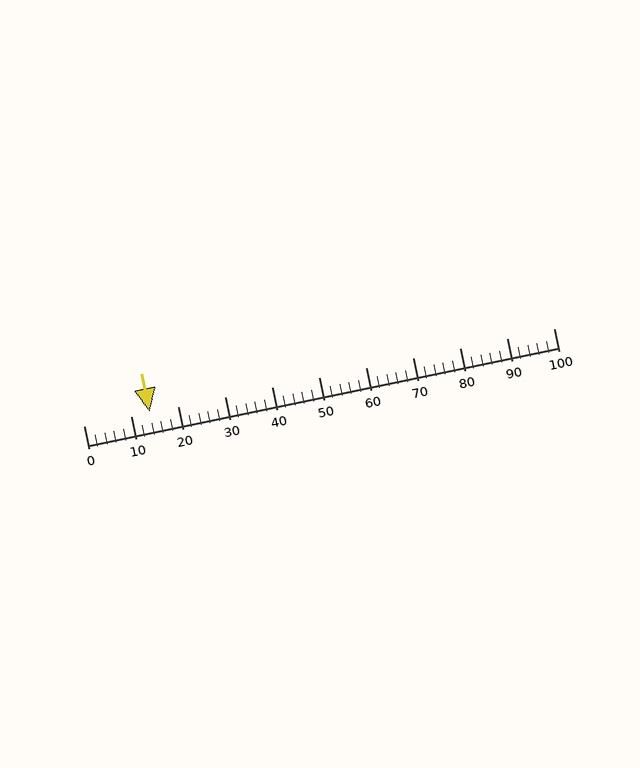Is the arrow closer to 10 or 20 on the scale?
The arrow is closer to 10.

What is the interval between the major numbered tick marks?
The major tick marks are spaced 10 units apart.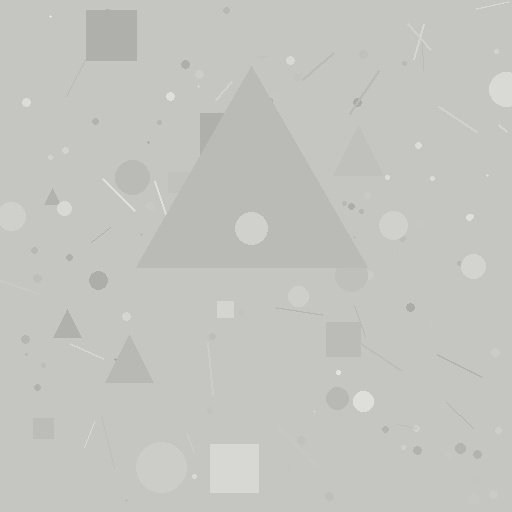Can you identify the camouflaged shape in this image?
The camouflaged shape is a triangle.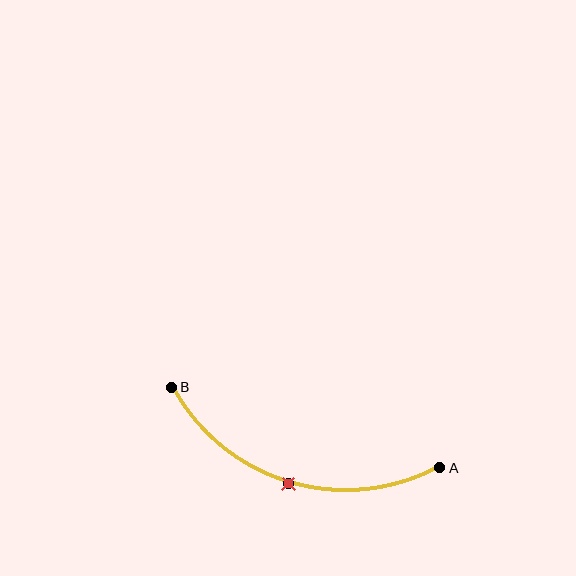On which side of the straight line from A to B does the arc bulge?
The arc bulges below the straight line connecting A and B.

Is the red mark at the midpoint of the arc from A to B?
Yes. The red mark lies on the arc at equal arc-length from both A and B — it is the arc midpoint.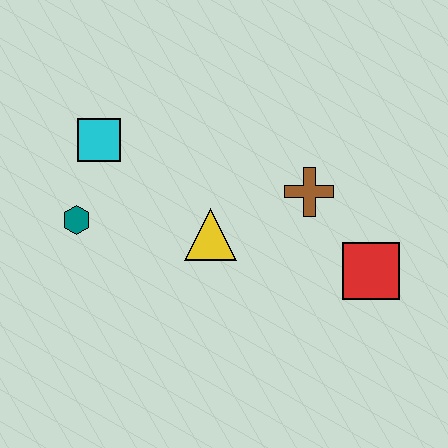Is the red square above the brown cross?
No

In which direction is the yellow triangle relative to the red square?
The yellow triangle is to the left of the red square.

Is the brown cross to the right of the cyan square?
Yes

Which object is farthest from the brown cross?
The teal hexagon is farthest from the brown cross.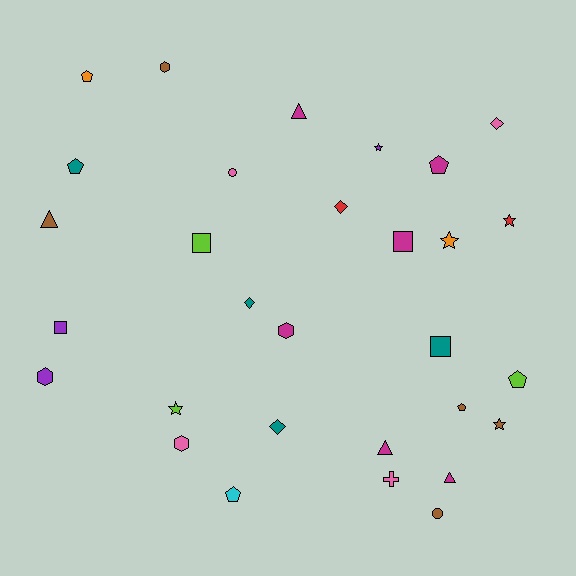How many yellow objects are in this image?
There are no yellow objects.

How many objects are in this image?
There are 30 objects.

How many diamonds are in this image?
There are 4 diamonds.